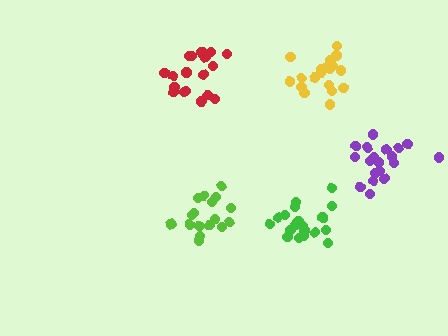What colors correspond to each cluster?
The clusters are colored: red, lime, green, purple, yellow.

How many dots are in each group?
Group 1: 19 dots, Group 2: 17 dots, Group 3: 19 dots, Group 4: 19 dots, Group 5: 19 dots (93 total).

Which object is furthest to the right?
The purple cluster is rightmost.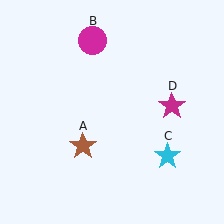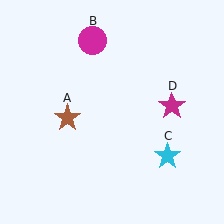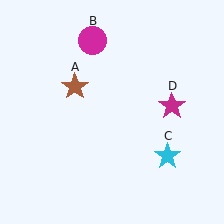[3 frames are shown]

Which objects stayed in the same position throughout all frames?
Magenta circle (object B) and cyan star (object C) and magenta star (object D) remained stationary.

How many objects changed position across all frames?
1 object changed position: brown star (object A).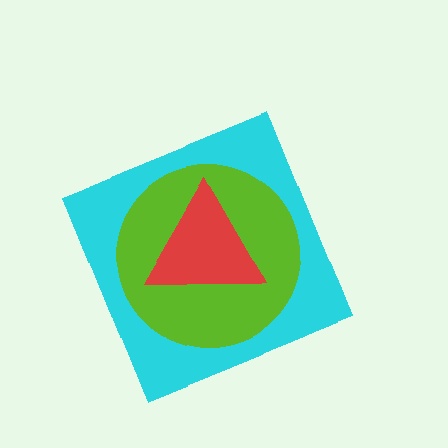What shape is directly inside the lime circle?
The red triangle.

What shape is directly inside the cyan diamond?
The lime circle.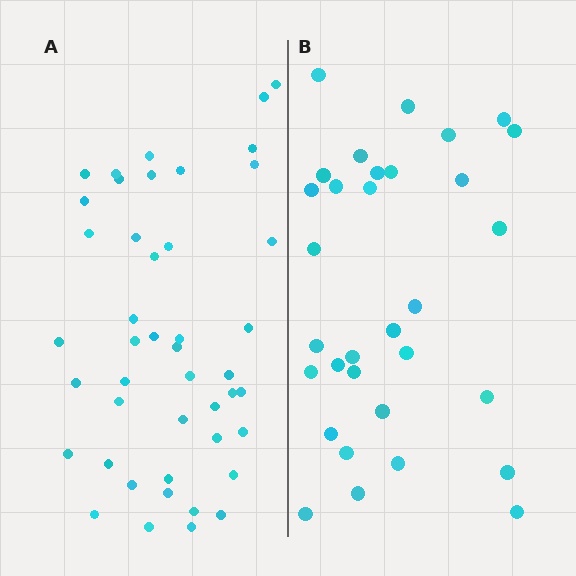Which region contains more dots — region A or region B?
Region A (the left region) has more dots.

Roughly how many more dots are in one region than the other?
Region A has approximately 15 more dots than region B.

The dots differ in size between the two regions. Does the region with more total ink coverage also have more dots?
No. Region B has more total ink coverage because its dots are larger, but region A actually contains more individual dots. Total area can be misleading — the number of items is what matters here.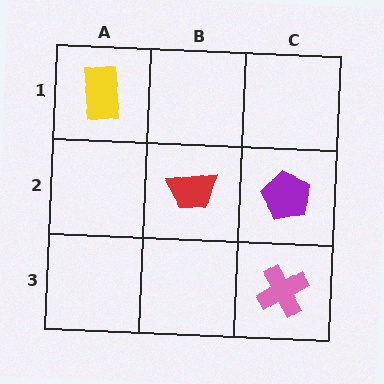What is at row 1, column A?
A yellow rectangle.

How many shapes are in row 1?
1 shape.